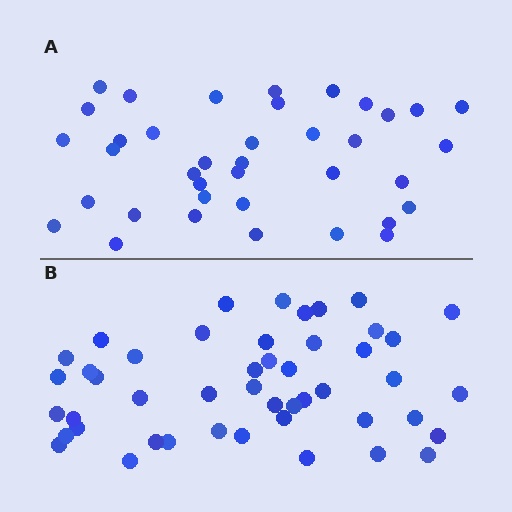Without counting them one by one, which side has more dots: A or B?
Region B (the bottom region) has more dots.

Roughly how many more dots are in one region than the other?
Region B has roughly 8 or so more dots than region A.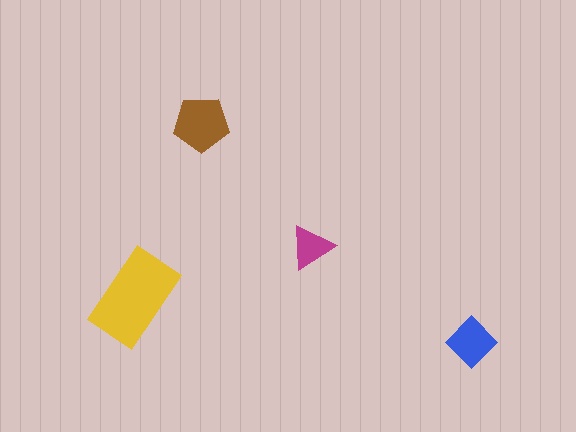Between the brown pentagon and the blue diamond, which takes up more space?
The brown pentagon.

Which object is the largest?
The yellow rectangle.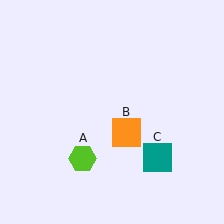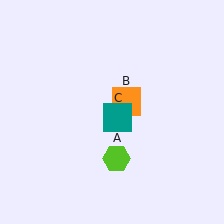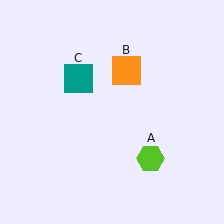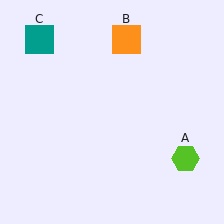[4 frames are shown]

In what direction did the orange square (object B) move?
The orange square (object B) moved up.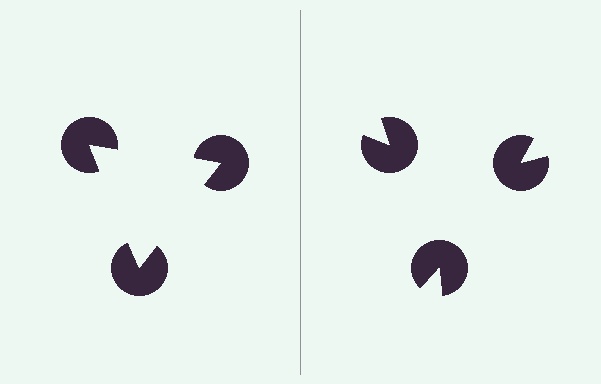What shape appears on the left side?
An illusory triangle.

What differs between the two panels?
The pac-man discs are positioned identically on both sides; only the wedge orientations differ. On the left they align to a triangle; on the right they are misaligned.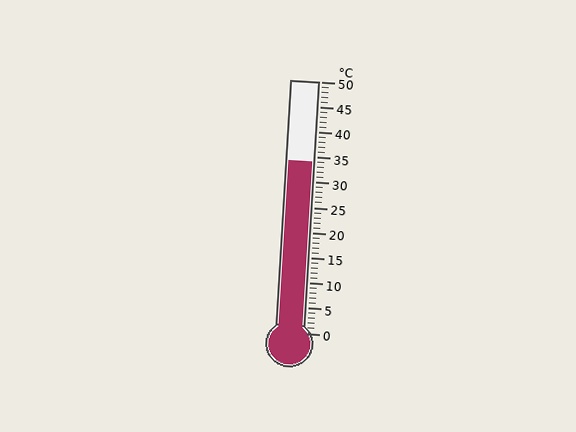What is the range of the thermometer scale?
The thermometer scale ranges from 0°C to 50°C.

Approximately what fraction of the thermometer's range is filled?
The thermometer is filled to approximately 70% of its range.